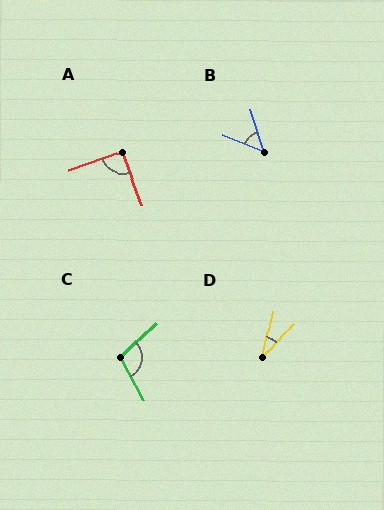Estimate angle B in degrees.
Approximately 51 degrees.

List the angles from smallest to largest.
D (30°), B (51°), A (91°), C (106°).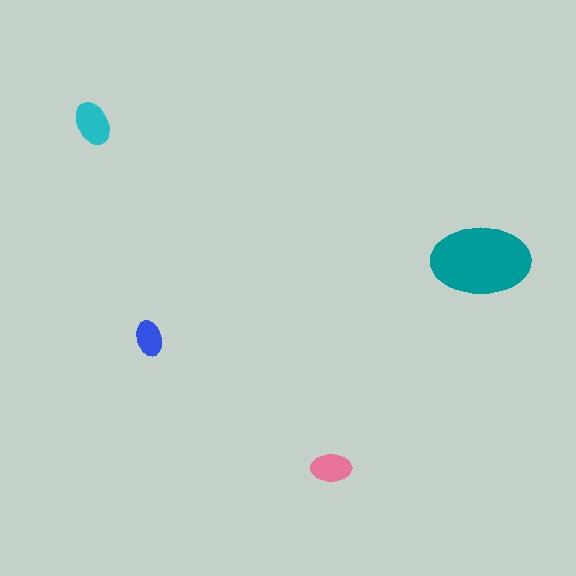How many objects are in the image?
There are 4 objects in the image.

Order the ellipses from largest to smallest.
the teal one, the cyan one, the pink one, the blue one.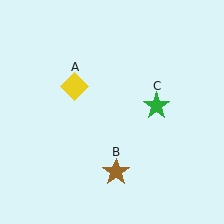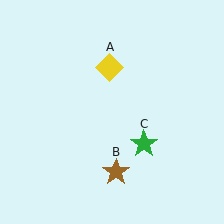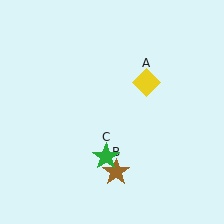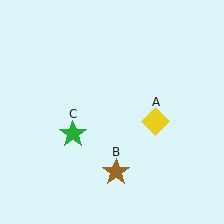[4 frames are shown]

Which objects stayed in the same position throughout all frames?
Brown star (object B) remained stationary.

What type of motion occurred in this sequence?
The yellow diamond (object A), green star (object C) rotated clockwise around the center of the scene.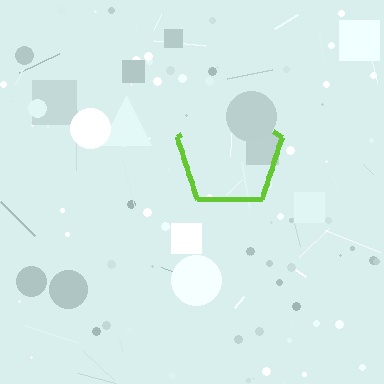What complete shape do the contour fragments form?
The contour fragments form a pentagon.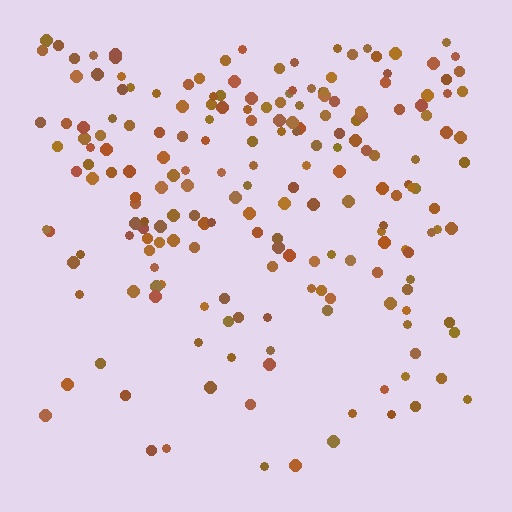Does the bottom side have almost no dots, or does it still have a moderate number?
Still a moderate number, just noticeably fewer than the top.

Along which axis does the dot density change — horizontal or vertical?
Vertical.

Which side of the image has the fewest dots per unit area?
The bottom.